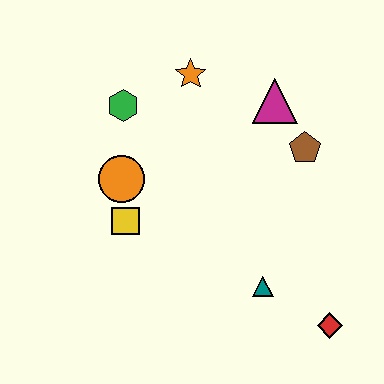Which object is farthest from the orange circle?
The red diamond is farthest from the orange circle.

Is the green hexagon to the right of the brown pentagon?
No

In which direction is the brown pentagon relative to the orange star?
The brown pentagon is to the right of the orange star.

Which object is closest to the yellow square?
The orange circle is closest to the yellow square.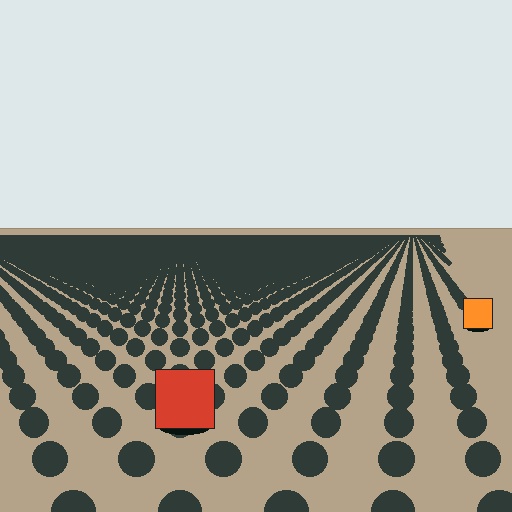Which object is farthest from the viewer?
The orange square is farthest from the viewer. It appears smaller and the ground texture around it is denser.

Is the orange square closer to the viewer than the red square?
No. The red square is closer — you can tell from the texture gradient: the ground texture is coarser near it.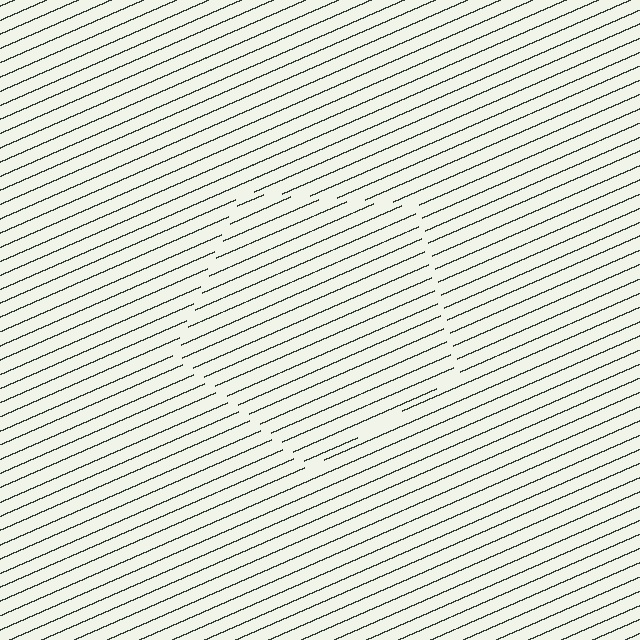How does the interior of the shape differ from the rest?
The interior of the shape contains the same grating, shifted by half a period — the contour is defined by the phase discontinuity where line-ends from the inner and outer gratings abut.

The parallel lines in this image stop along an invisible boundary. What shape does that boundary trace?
An illusory pentagon. The interior of the shape contains the same grating, shifted by half a period — the contour is defined by the phase discontinuity where line-ends from the inner and outer gratings abut.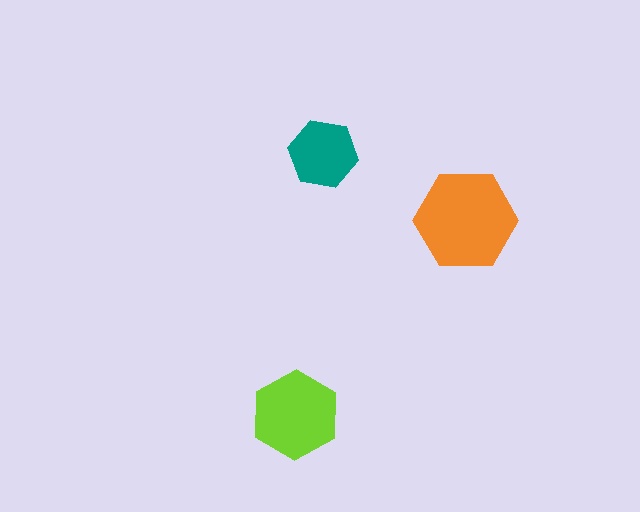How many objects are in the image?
There are 3 objects in the image.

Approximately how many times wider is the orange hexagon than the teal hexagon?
About 1.5 times wider.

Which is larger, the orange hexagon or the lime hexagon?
The orange one.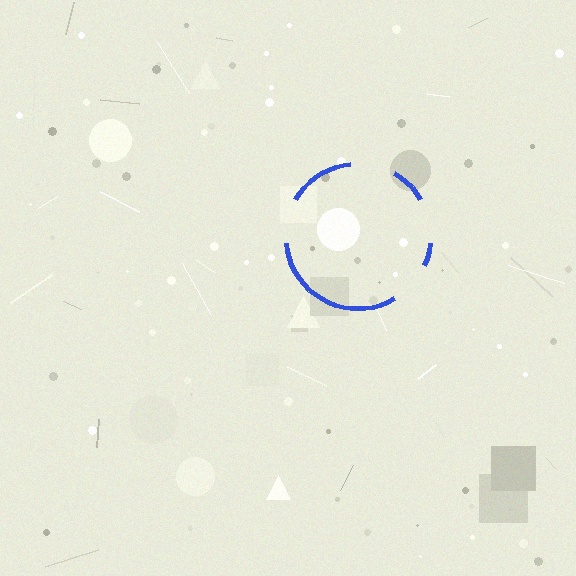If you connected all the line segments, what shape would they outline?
They would outline a circle.